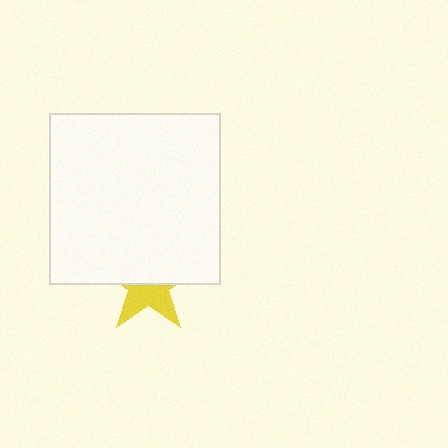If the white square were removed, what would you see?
You would see the complete yellow star.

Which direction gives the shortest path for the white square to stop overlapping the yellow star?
Moving up gives the shortest separation.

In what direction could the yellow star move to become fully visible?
The yellow star could move down. That would shift it out from behind the white square entirely.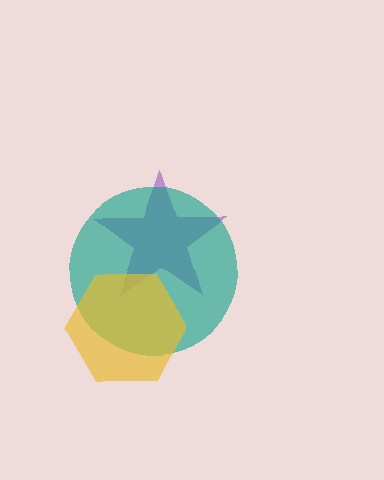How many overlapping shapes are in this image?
There are 3 overlapping shapes in the image.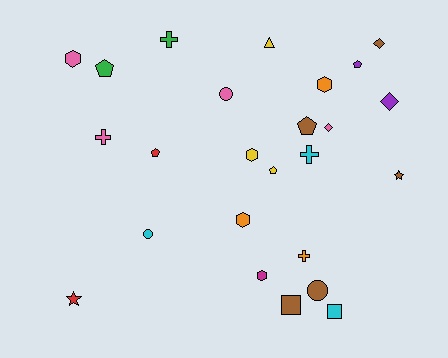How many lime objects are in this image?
There are no lime objects.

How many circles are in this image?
There are 3 circles.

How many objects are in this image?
There are 25 objects.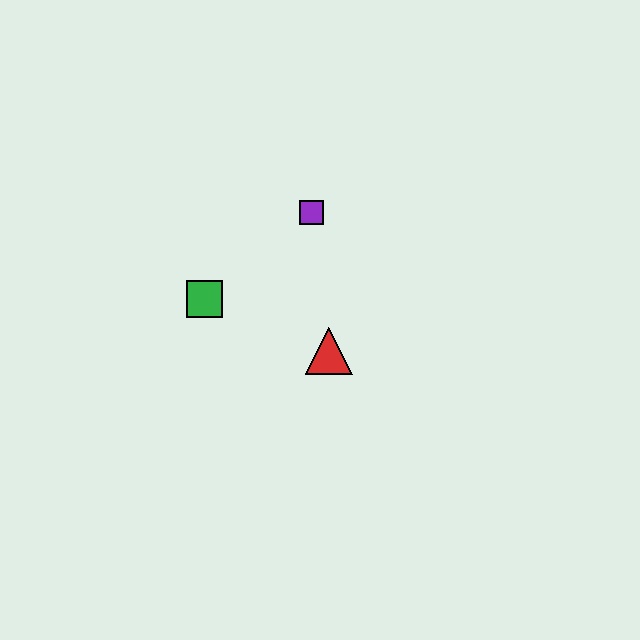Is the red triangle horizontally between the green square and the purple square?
No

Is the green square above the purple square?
No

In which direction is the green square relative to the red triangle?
The green square is to the left of the red triangle.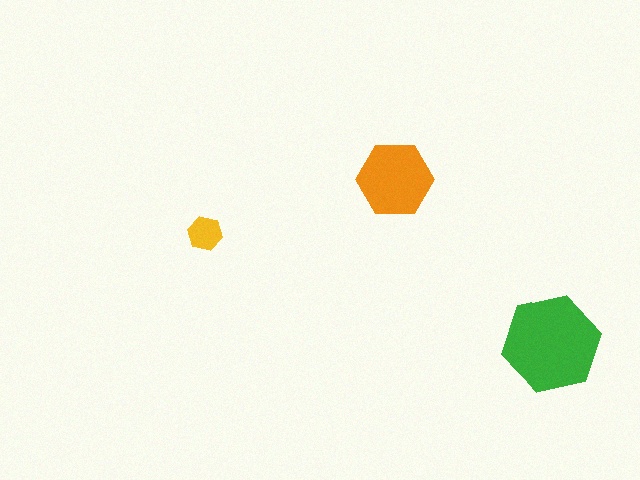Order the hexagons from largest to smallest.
the green one, the orange one, the yellow one.